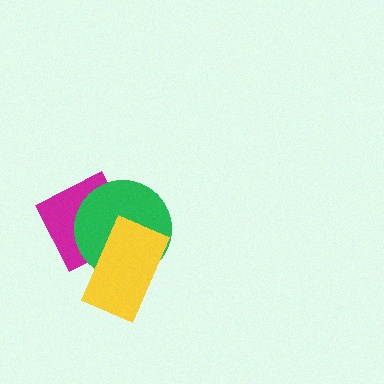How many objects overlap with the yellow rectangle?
2 objects overlap with the yellow rectangle.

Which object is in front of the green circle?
The yellow rectangle is in front of the green circle.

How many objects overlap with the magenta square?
2 objects overlap with the magenta square.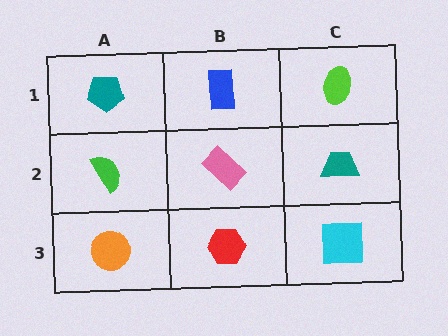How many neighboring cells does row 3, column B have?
3.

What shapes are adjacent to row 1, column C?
A teal trapezoid (row 2, column C), a blue rectangle (row 1, column B).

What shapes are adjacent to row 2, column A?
A teal pentagon (row 1, column A), an orange circle (row 3, column A), a pink rectangle (row 2, column B).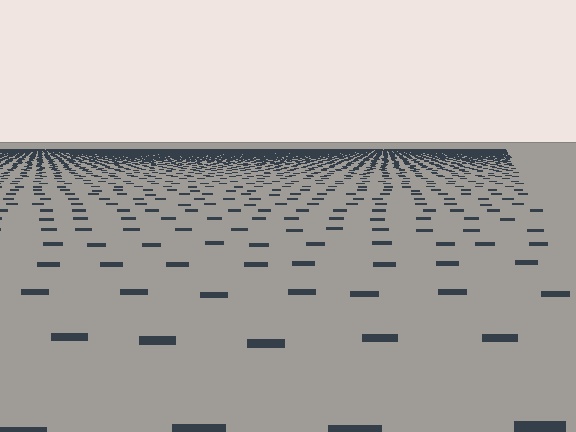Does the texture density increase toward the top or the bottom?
Density increases toward the top.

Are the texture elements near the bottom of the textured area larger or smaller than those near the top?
Larger. Near the bottom, elements are closer to the viewer and appear at a bigger on-screen size.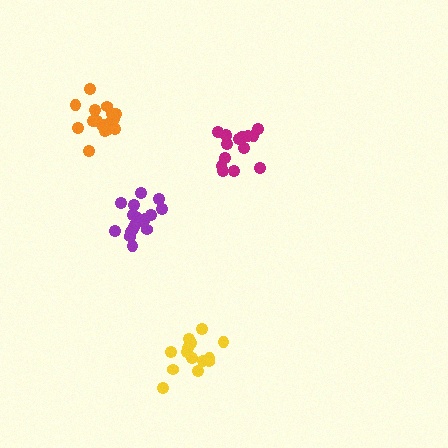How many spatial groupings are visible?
There are 4 spatial groupings.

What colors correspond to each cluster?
The clusters are colored: magenta, orange, purple, yellow.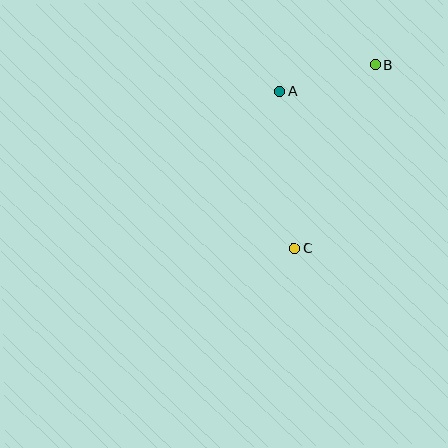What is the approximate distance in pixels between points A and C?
The distance between A and C is approximately 158 pixels.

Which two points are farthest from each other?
Points B and C are farthest from each other.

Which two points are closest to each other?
Points A and B are closest to each other.